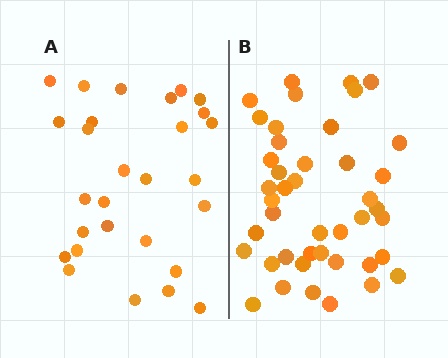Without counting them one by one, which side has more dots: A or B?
Region B (the right region) has more dots.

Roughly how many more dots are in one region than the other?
Region B has approximately 15 more dots than region A.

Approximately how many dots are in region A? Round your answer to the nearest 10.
About 30 dots. (The exact count is 28, which rounds to 30.)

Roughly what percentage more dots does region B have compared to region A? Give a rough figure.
About 55% more.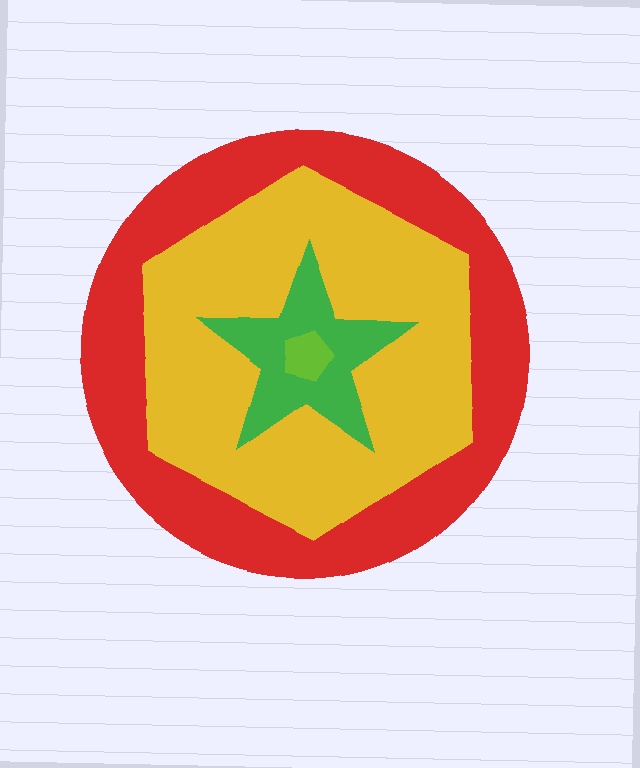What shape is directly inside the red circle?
The yellow hexagon.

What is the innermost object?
The lime pentagon.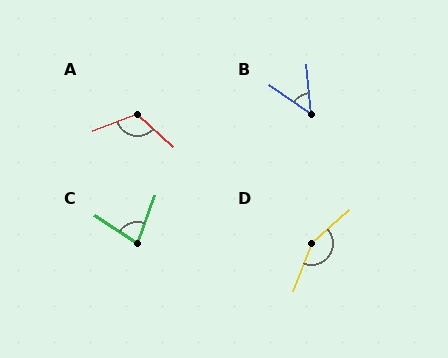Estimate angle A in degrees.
Approximately 118 degrees.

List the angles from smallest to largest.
B (51°), C (76°), A (118°), D (152°).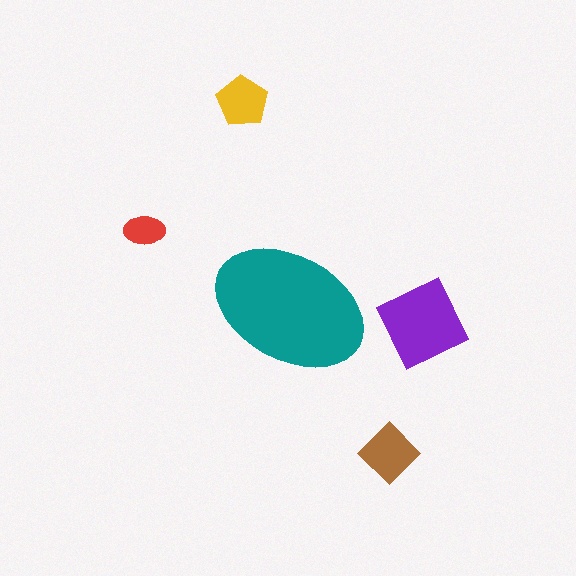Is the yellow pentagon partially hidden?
No, the yellow pentagon is fully visible.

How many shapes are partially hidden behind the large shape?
0 shapes are partially hidden.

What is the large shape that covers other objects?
A teal ellipse.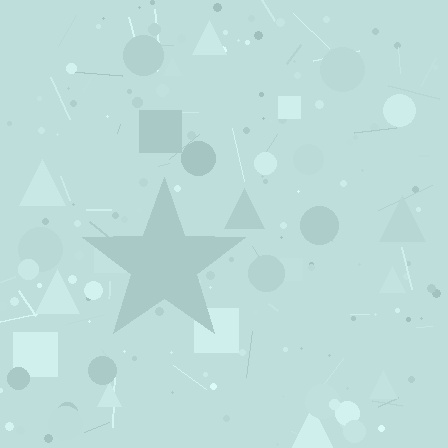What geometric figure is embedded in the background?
A star is embedded in the background.